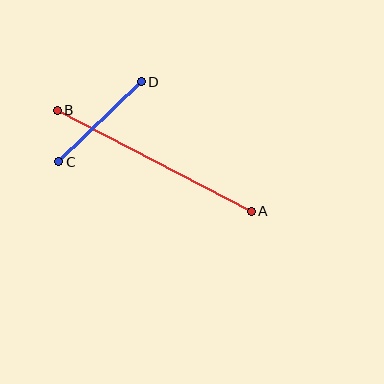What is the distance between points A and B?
The distance is approximately 219 pixels.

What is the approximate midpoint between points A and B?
The midpoint is at approximately (154, 161) pixels.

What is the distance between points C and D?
The distance is approximately 115 pixels.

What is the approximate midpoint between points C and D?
The midpoint is at approximately (100, 122) pixels.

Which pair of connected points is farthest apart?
Points A and B are farthest apart.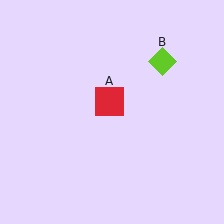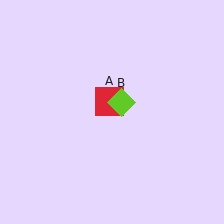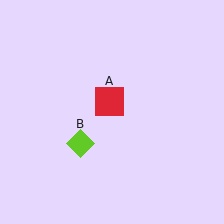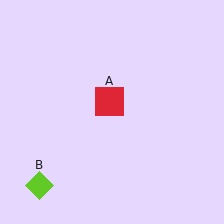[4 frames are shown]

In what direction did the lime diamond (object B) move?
The lime diamond (object B) moved down and to the left.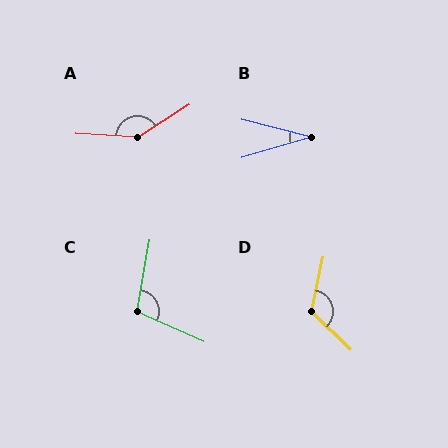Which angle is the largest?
A, at approximately 144 degrees.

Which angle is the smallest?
B, at approximately 30 degrees.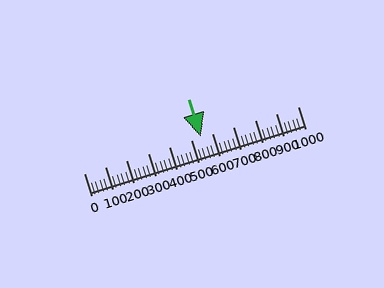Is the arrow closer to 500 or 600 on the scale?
The arrow is closer to 500.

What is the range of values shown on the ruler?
The ruler shows values from 0 to 1000.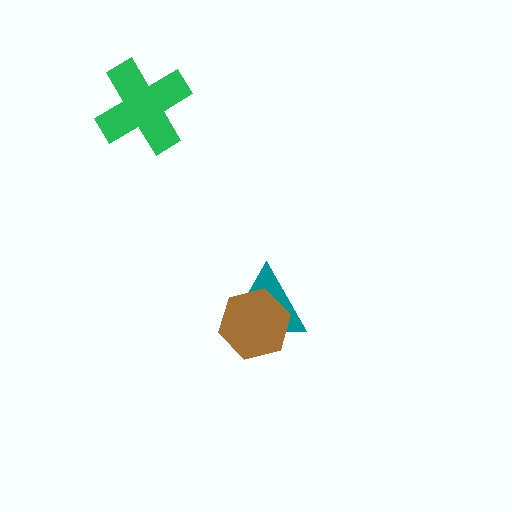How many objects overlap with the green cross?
0 objects overlap with the green cross.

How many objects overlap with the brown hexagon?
1 object overlaps with the brown hexagon.